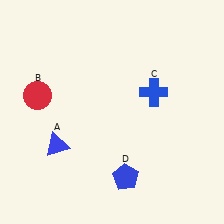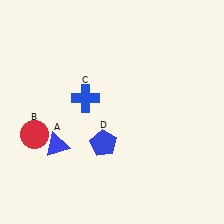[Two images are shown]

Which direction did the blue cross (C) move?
The blue cross (C) moved left.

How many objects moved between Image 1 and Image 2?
3 objects moved between the two images.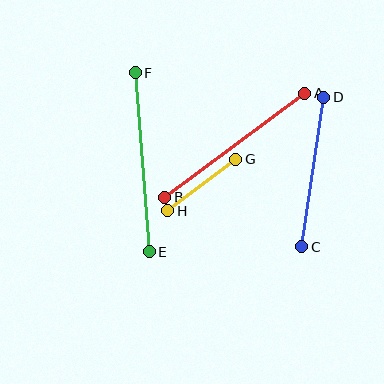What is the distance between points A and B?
The distance is approximately 174 pixels.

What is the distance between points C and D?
The distance is approximately 151 pixels.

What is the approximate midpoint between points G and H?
The midpoint is at approximately (202, 185) pixels.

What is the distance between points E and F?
The distance is approximately 180 pixels.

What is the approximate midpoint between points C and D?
The midpoint is at approximately (313, 172) pixels.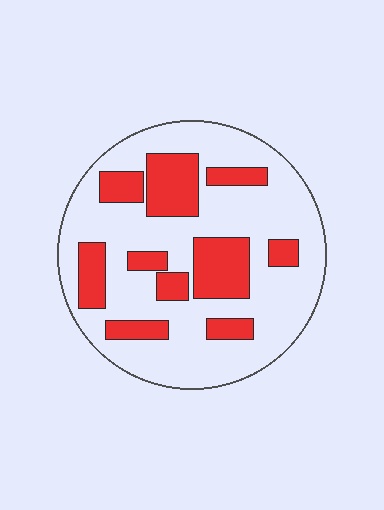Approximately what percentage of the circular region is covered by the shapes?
Approximately 30%.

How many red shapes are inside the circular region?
10.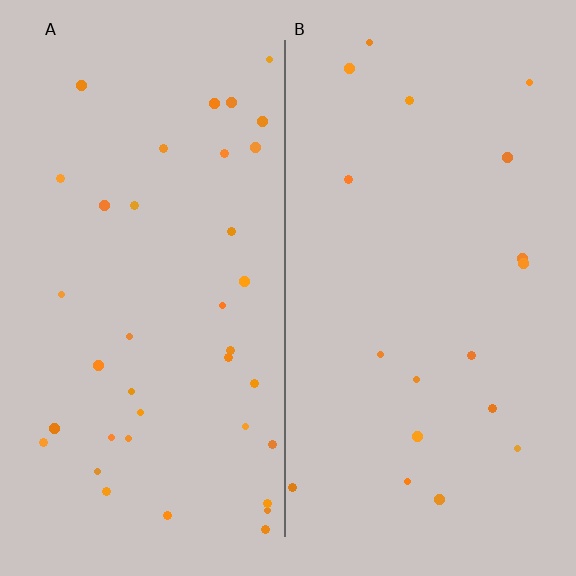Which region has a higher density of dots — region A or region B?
A (the left).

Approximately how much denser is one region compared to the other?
Approximately 2.1× — region A over region B.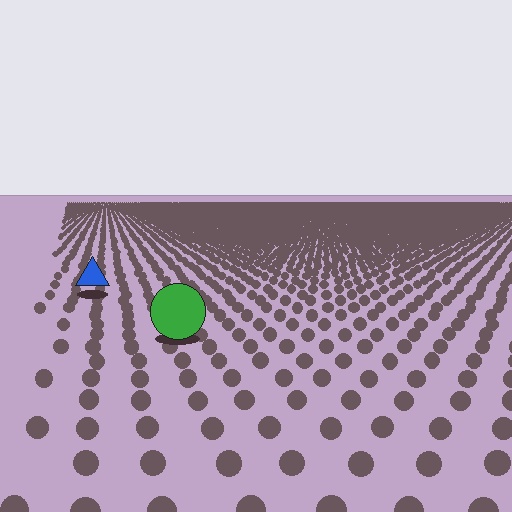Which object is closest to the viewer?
The green circle is closest. The texture marks near it are larger and more spread out.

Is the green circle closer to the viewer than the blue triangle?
Yes. The green circle is closer — you can tell from the texture gradient: the ground texture is coarser near it.